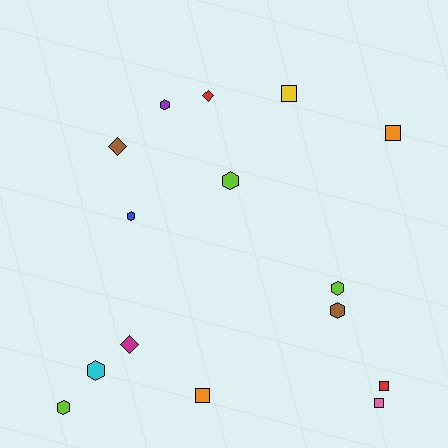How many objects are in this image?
There are 15 objects.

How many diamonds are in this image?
There are 3 diamonds.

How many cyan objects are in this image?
There is 1 cyan object.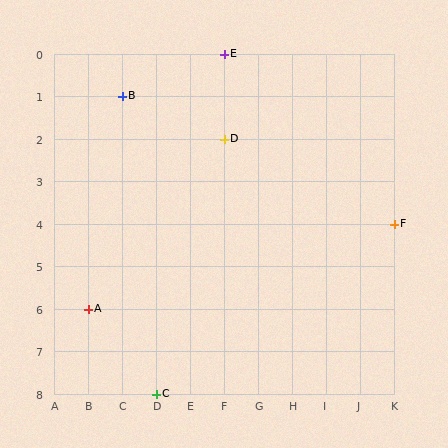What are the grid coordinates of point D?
Point D is at grid coordinates (F, 2).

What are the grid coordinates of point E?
Point E is at grid coordinates (F, 0).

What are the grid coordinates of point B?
Point B is at grid coordinates (C, 1).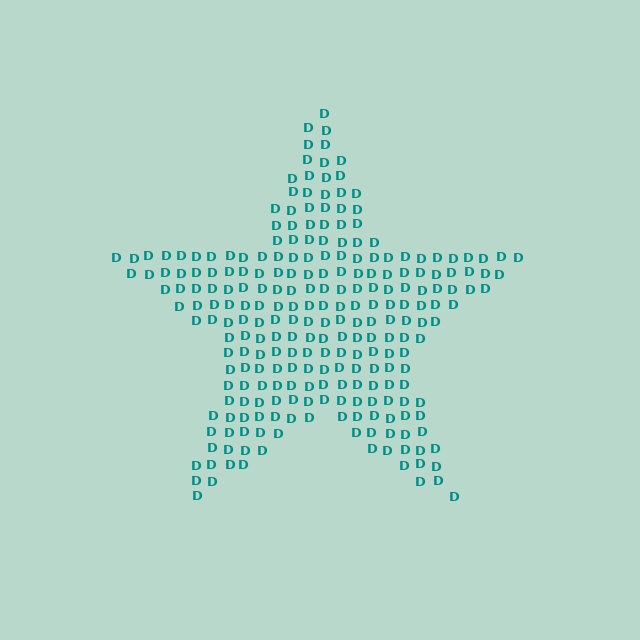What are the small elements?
The small elements are letter D's.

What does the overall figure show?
The overall figure shows a star.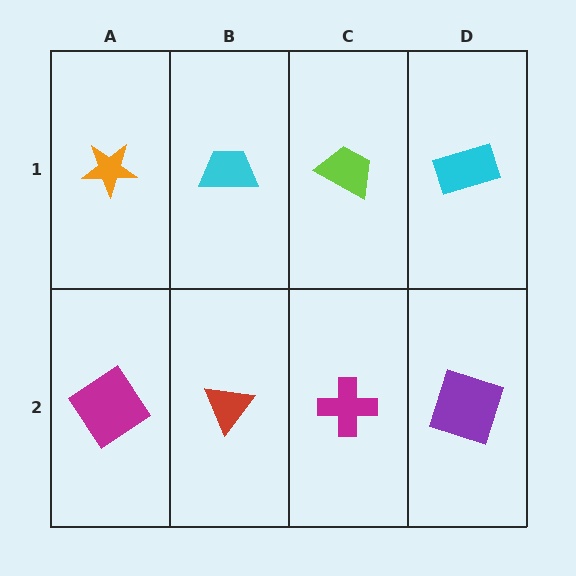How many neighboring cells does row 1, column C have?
3.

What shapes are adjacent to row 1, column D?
A purple square (row 2, column D), a lime trapezoid (row 1, column C).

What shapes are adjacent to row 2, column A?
An orange star (row 1, column A), a red triangle (row 2, column B).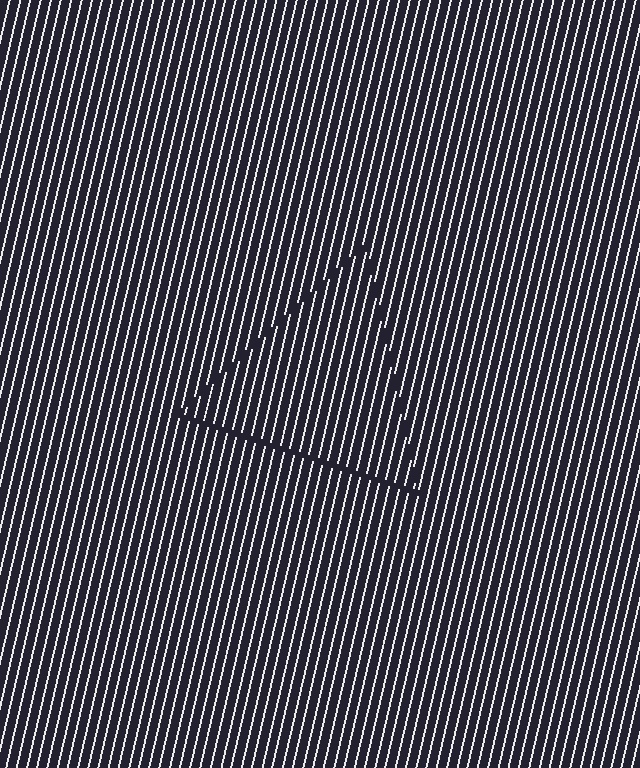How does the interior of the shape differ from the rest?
The interior of the shape contains the same grating, shifted by half a period — the contour is defined by the phase discontinuity where line-ends from the inner and outer gratings abut.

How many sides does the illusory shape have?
3 sides — the line-ends trace a triangle.